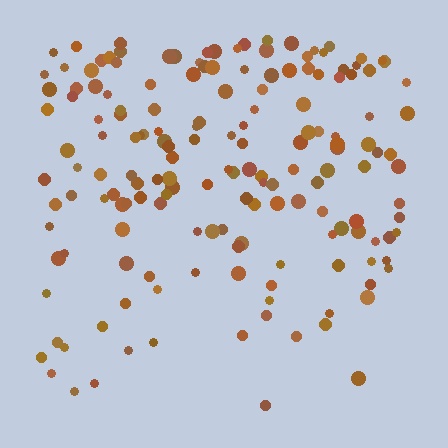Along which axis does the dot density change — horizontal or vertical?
Vertical.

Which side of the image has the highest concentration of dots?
The top.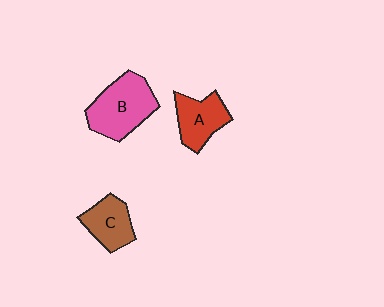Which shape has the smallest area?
Shape C (brown).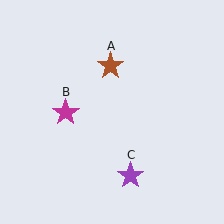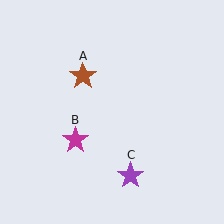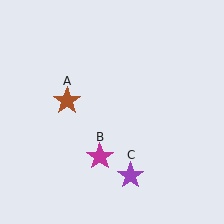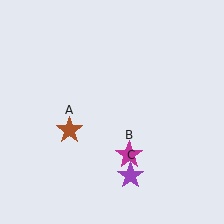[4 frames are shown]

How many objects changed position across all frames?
2 objects changed position: brown star (object A), magenta star (object B).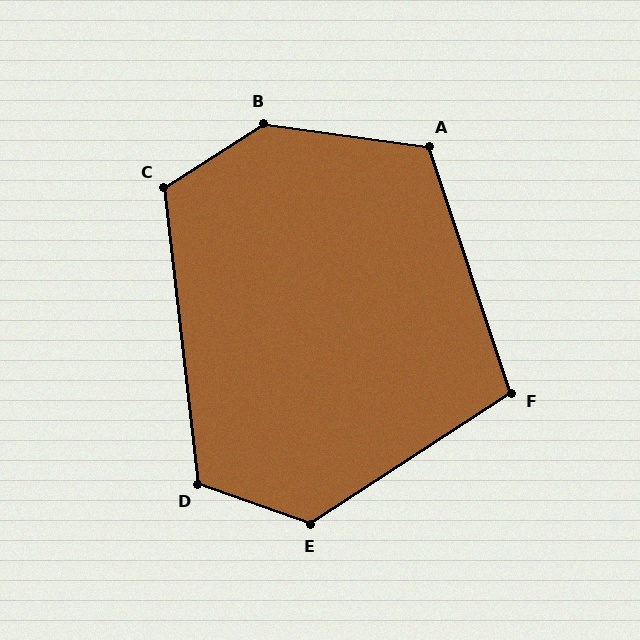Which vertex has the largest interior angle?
B, at approximately 139 degrees.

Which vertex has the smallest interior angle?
F, at approximately 105 degrees.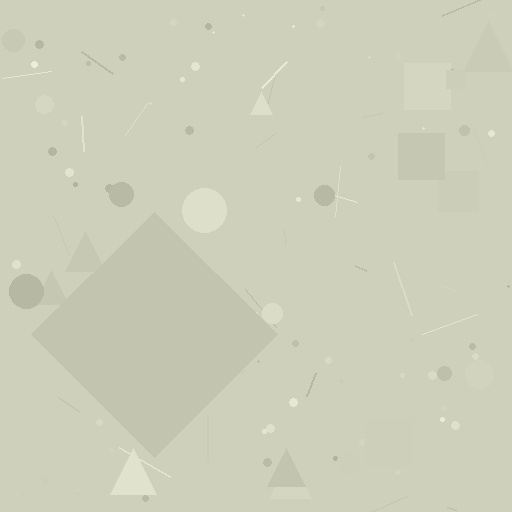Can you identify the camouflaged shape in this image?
The camouflaged shape is a diamond.